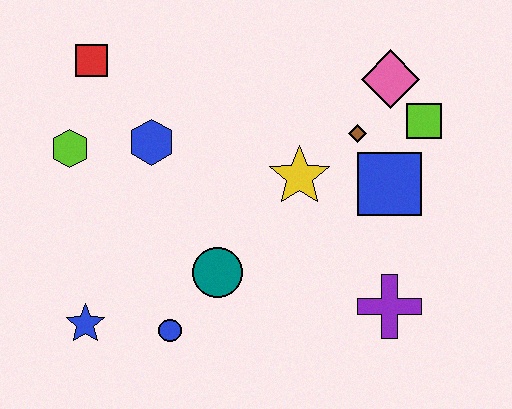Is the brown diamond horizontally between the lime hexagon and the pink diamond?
Yes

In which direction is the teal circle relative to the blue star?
The teal circle is to the right of the blue star.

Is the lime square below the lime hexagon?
No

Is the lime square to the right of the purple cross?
Yes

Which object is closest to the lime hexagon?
The blue hexagon is closest to the lime hexagon.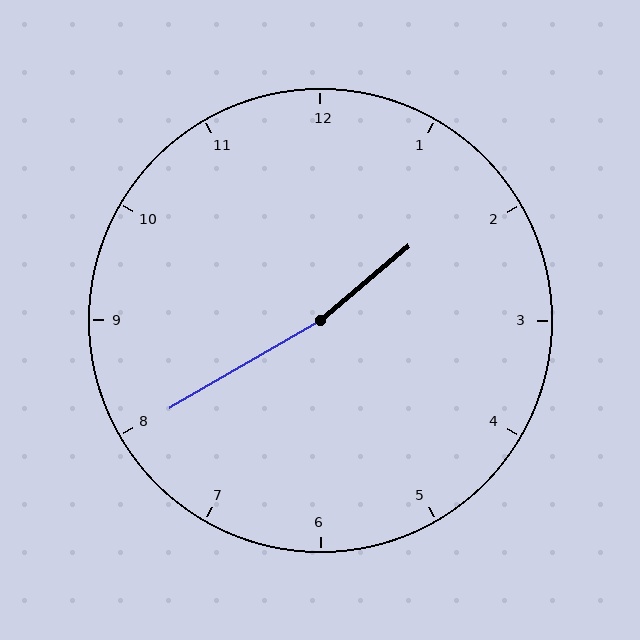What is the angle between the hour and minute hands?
Approximately 170 degrees.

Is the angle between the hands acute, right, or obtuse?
It is obtuse.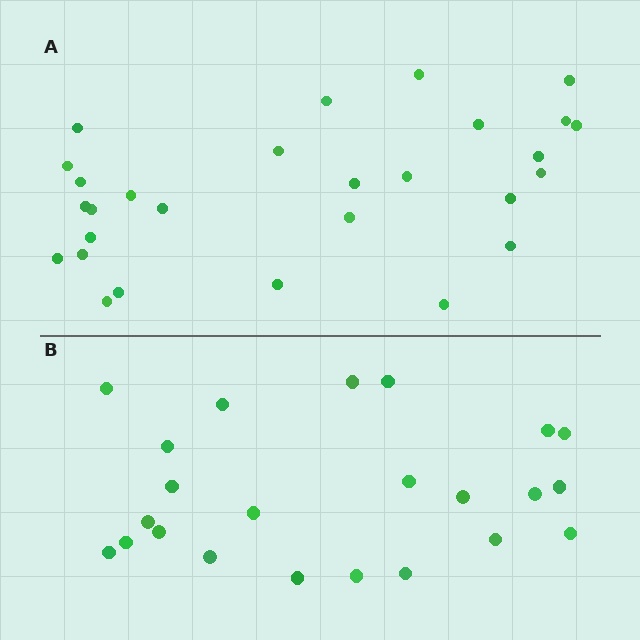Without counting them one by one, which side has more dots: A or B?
Region A (the top region) has more dots.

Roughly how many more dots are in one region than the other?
Region A has about 5 more dots than region B.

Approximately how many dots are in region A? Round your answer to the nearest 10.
About 30 dots. (The exact count is 28, which rounds to 30.)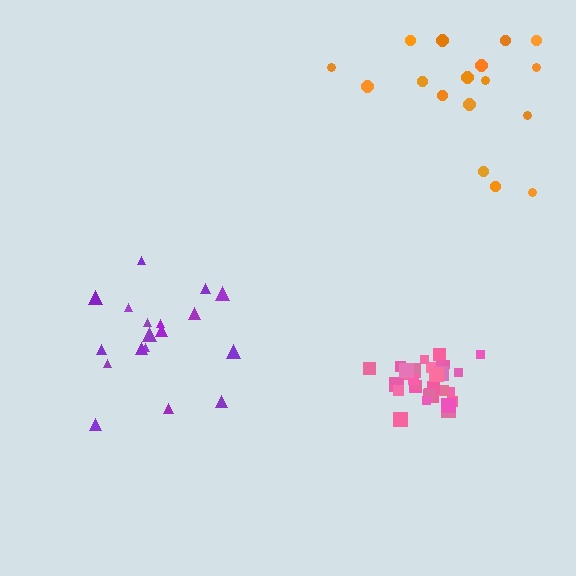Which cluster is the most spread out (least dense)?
Orange.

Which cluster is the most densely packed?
Pink.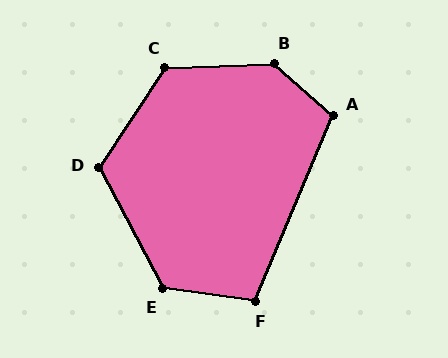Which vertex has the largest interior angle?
B, at approximately 136 degrees.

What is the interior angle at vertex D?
Approximately 119 degrees (obtuse).